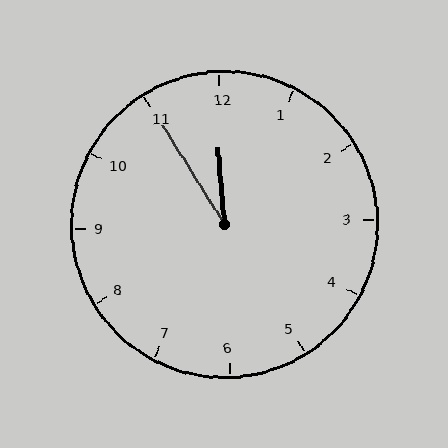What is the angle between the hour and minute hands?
Approximately 28 degrees.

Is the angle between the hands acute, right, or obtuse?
It is acute.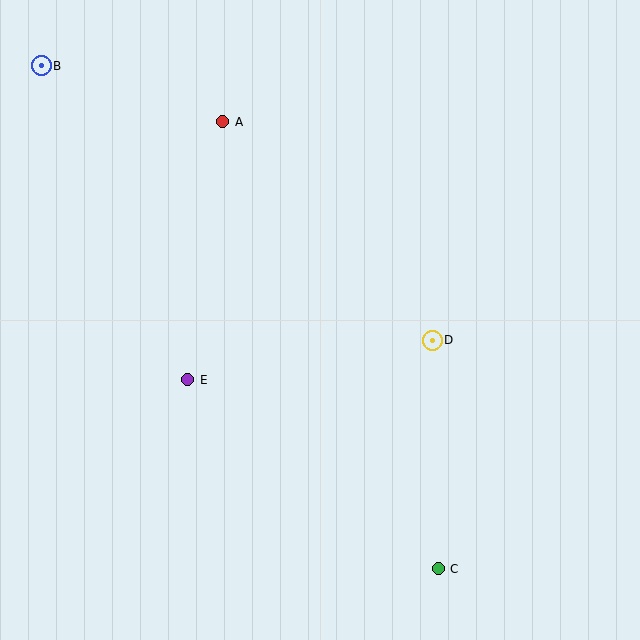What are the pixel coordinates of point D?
Point D is at (432, 340).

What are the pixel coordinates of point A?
Point A is at (223, 122).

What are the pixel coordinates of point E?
Point E is at (188, 380).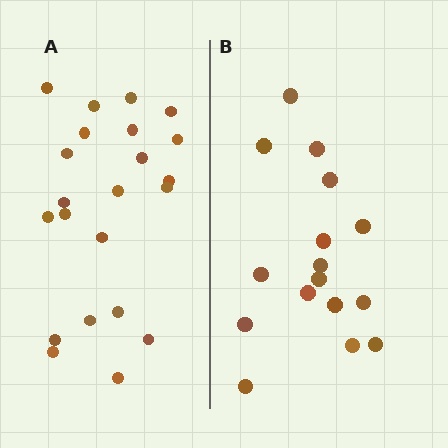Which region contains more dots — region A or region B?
Region A (the left region) has more dots.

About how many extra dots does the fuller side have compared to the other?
Region A has about 6 more dots than region B.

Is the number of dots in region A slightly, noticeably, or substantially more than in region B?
Region A has noticeably more, but not dramatically so. The ratio is roughly 1.4 to 1.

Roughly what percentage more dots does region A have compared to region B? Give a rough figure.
About 40% more.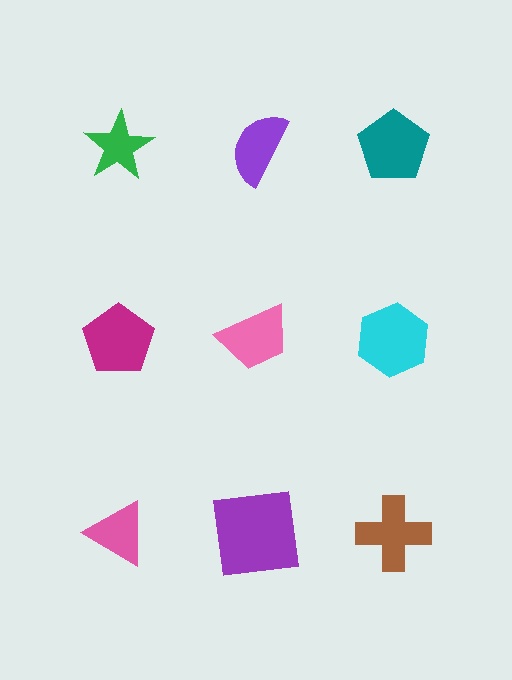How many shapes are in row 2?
3 shapes.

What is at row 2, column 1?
A magenta pentagon.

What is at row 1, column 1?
A green star.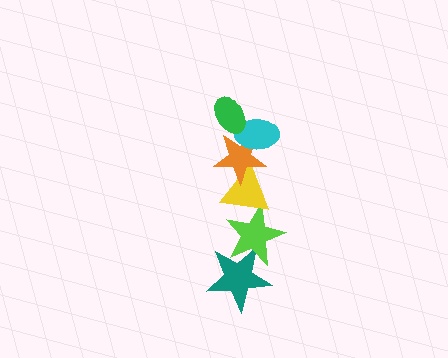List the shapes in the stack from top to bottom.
From top to bottom: the green ellipse, the cyan ellipse, the orange star, the yellow triangle, the lime star, the teal star.